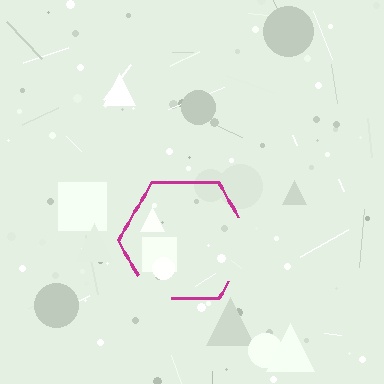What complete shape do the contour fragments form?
The contour fragments form a hexagon.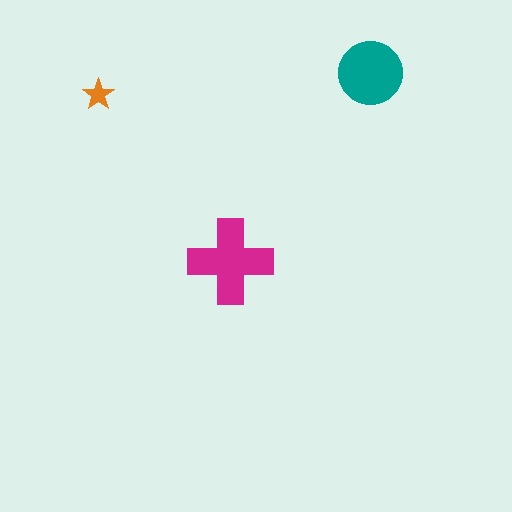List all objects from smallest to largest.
The orange star, the teal circle, the magenta cross.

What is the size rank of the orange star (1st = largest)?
3rd.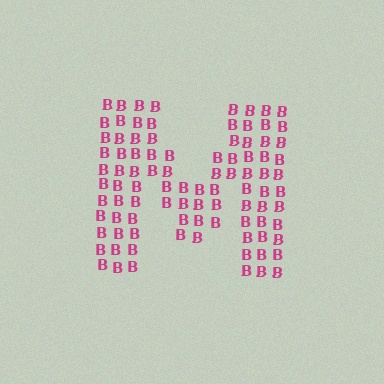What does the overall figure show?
The overall figure shows the letter M.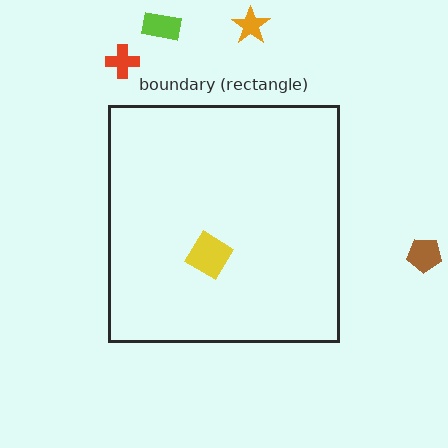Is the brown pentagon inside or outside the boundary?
Outside.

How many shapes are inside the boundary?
1 inside, 4 outside.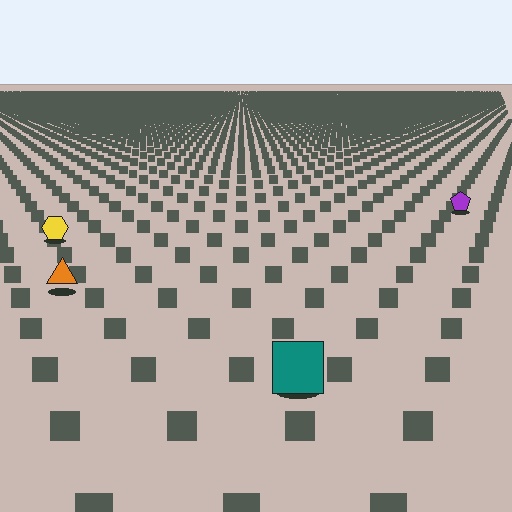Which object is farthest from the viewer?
The purple pentagon is farthest from the viewer. It appears smaller and the ground texture around it is denser.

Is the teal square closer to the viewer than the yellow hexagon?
Yes. The teal square is closer — you can tell from the texture gradient: the ground texture is coarser near it.